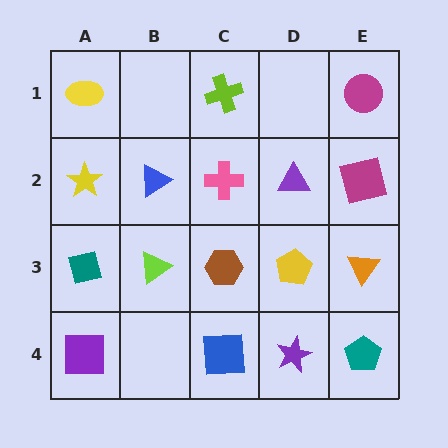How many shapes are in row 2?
5 shapes.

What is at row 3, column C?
A brown hexagon.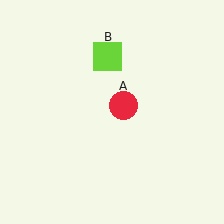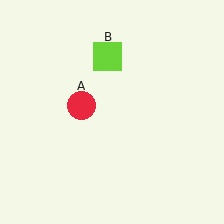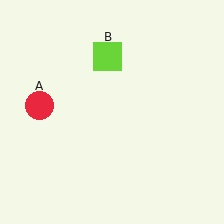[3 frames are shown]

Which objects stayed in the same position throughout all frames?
Lime square (object B) remained stationary.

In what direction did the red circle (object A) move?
The red circle (object A) moved left.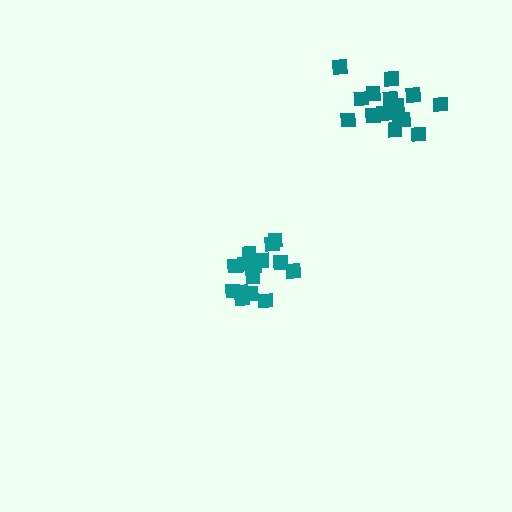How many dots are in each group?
Group 1: 15 dots, Group 2: 17 dots (32 total).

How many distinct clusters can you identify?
There are 2 distinct clusters.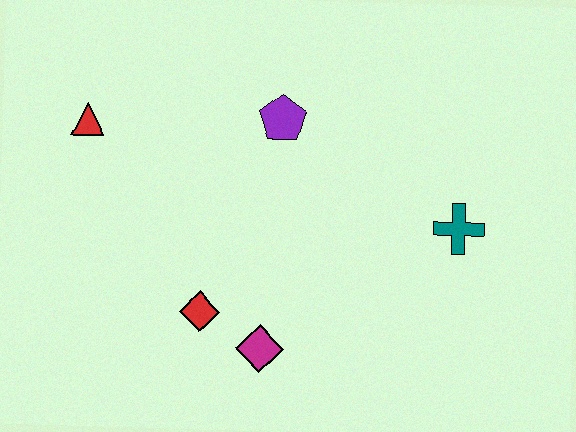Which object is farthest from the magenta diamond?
The red triangle is farthest from the magenta diamond.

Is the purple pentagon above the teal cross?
Yes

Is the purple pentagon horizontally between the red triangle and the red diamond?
No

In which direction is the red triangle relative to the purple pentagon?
The red triangle is to the left of the purple pentagon.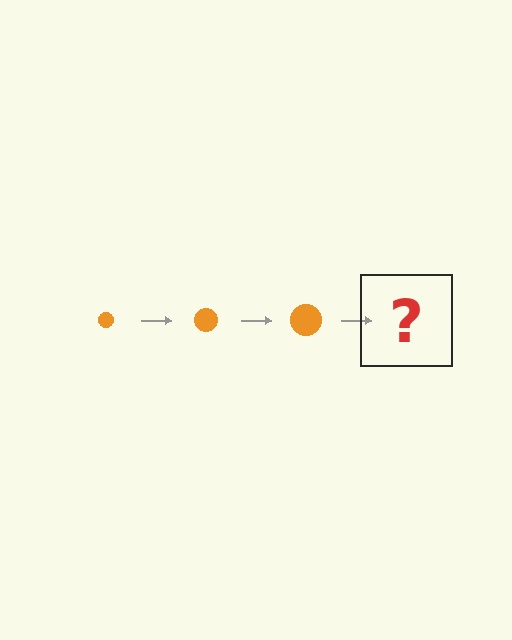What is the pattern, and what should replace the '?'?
The pattern is that the circle gets progressively larger each step. The '?' should be an orange circle, larger than the previous one.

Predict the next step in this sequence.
The next step is an orange circle, larger than the previous one.